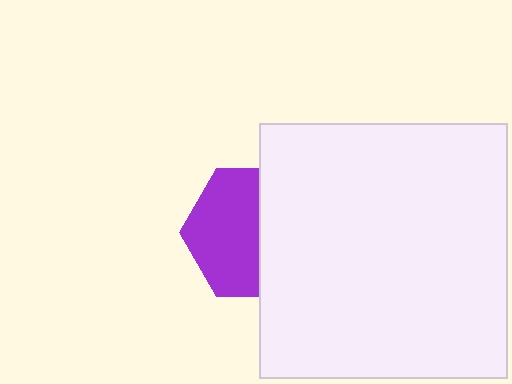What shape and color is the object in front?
The object in front is a white rectangle.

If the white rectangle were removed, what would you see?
You would see the complete purple hexagon.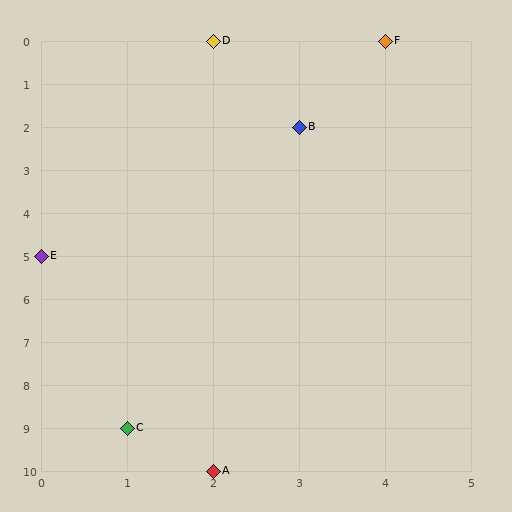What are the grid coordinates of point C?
Point C is at grid coordinates (1, 9).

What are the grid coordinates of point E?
Point E is at grid coordinates (0, 5).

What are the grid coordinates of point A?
Point A is at grid coordinates (2, 10).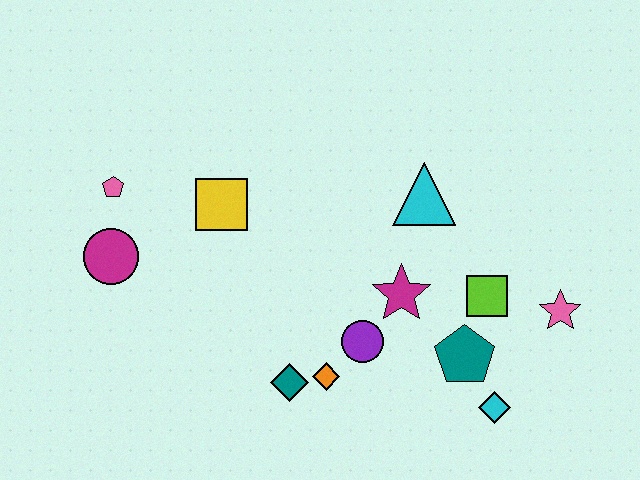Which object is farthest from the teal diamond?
The pink star is farthest from the teal diamond.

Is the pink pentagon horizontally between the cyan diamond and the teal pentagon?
No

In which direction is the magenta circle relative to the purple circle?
The magenta circle is to the left of the purple circle.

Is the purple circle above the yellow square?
No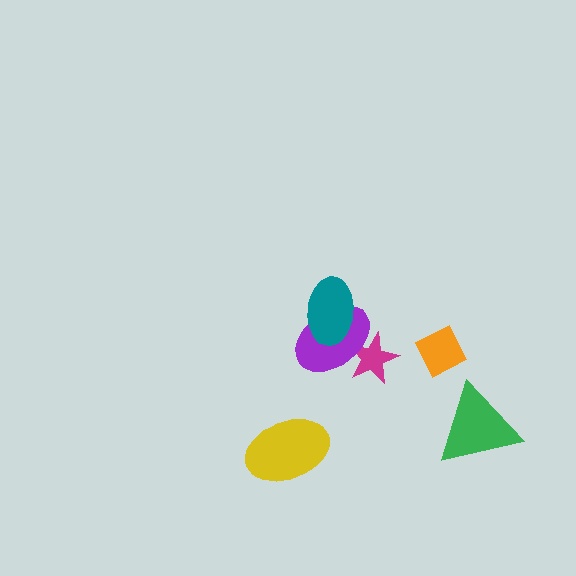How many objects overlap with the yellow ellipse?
0 objects overlap with the yellow ellipse.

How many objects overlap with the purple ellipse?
2 objects overlap with the purple ellipse.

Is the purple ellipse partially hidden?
Yes, it is partially covered by another shape.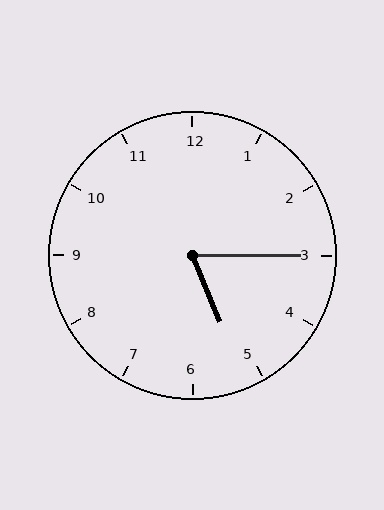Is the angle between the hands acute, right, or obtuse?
It is acute.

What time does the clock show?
5:15.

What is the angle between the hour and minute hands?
Approximately 68 degrees.